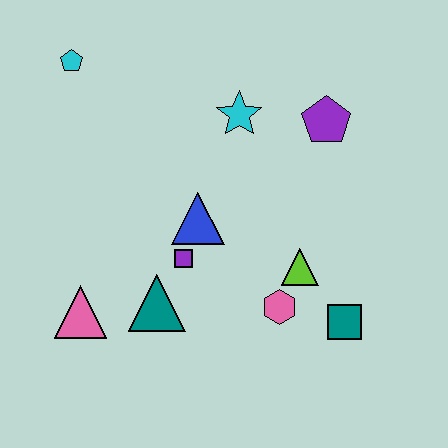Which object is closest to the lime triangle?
The pink hexagon is closest to the lime triangle.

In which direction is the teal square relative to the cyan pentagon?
The teal square is to the right of the cyan pentagon.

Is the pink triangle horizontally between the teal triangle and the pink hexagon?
No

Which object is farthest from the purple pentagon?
The pink triangle is farthest from the purple pentagon.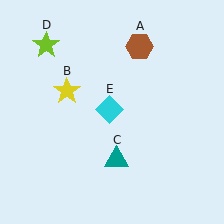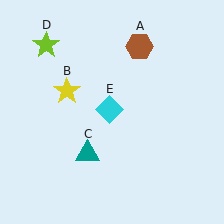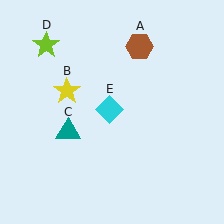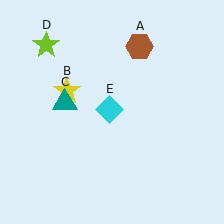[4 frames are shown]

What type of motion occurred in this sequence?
The teal triangle (object C) rotated clockwise around the center of the scene.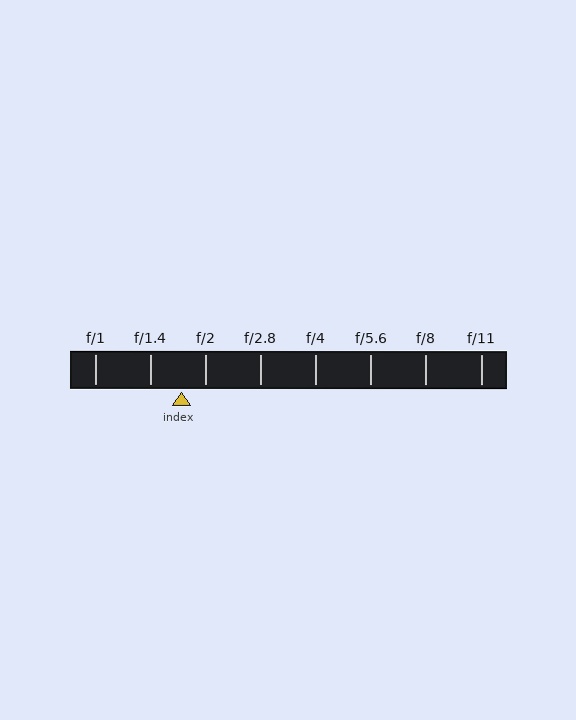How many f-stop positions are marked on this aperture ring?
There are 8 f-stop positions marked.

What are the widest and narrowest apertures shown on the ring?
The widest aperture shown is f/1 and the narrowest is f/11.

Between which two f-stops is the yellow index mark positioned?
The index mark is between f/1.4 and f/2.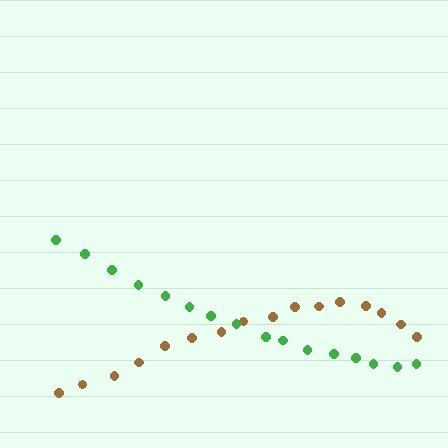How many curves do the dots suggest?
There are 2 distinct paths.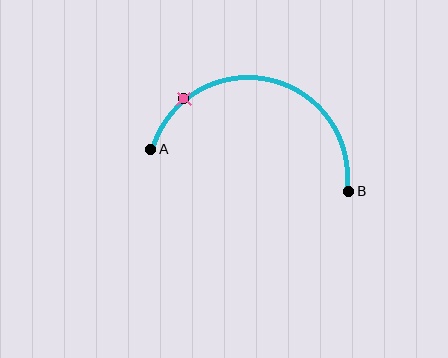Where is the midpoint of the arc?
The arc midpoint is the point on the curve farthest from the straight line joining A and B. It sits above that line.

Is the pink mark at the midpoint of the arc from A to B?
No. The pink mark lies on the arc but is closer to endpoint A. The arc midpoint would be at the point on the curve equidistant along the arc from both A and B.